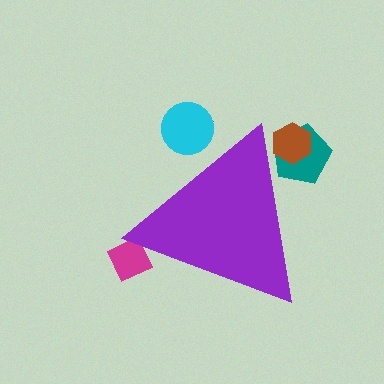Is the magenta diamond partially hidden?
Yes, the magenta diamond is partially hidden behind the purple triangle.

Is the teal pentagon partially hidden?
Yes, the teal pentagon is partially hidden behind the purple triangle.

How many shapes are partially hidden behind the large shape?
5 shapes are partially hidden.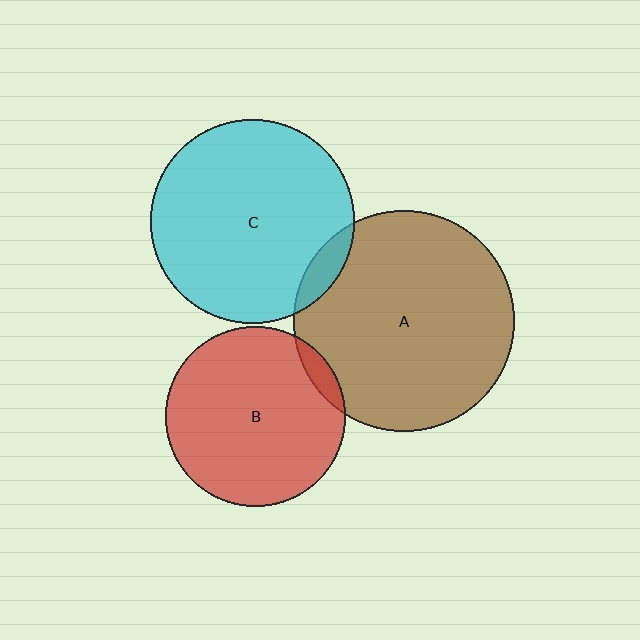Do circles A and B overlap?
Yes.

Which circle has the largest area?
Circle A (brown).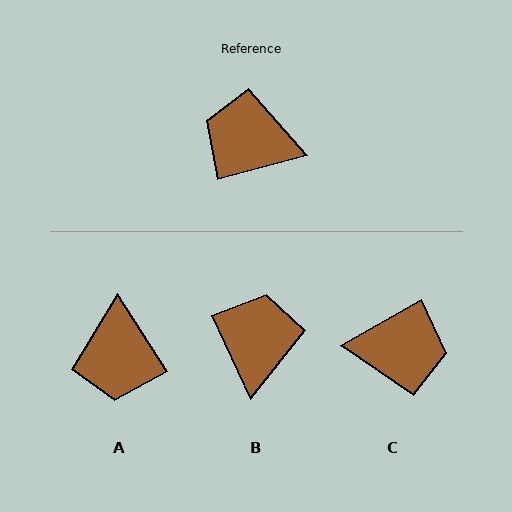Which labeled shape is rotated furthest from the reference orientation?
C, about 165 degrees away.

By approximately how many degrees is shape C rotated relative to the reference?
Approximately 165 degrees clockwise.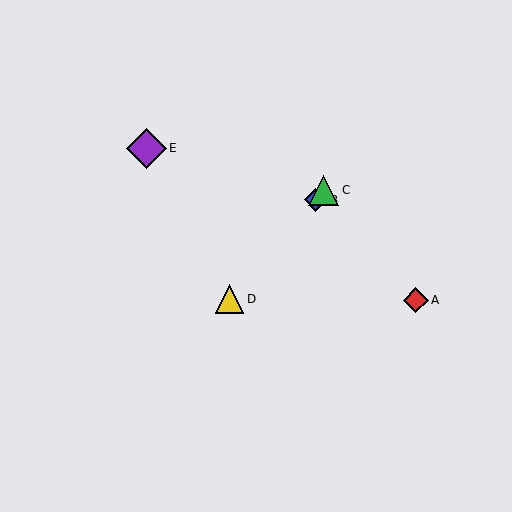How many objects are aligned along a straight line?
3 objects (B, C, D) are aligned along a straight line.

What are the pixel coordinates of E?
Object E is at (146, 148).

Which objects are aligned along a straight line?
Objects B, C, D are aligned along a straight line.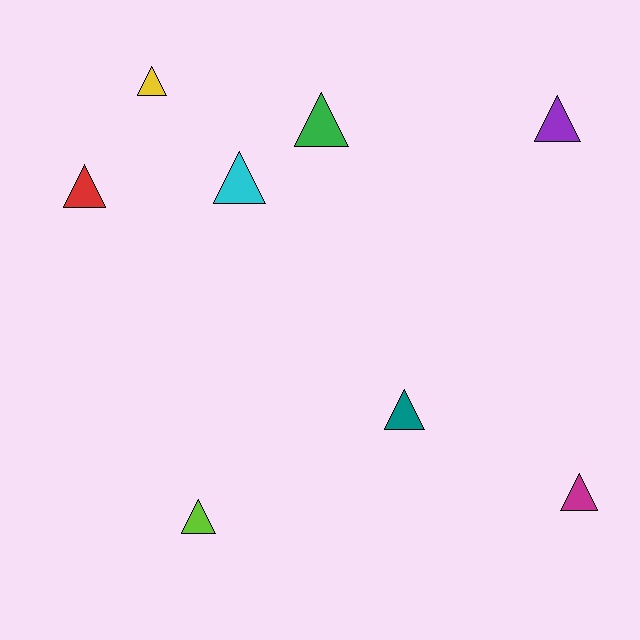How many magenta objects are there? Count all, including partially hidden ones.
There is 1 magenta object.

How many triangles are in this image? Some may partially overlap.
There are 8 triangles.